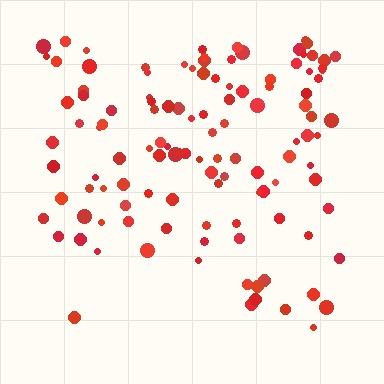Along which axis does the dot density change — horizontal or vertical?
Vertical.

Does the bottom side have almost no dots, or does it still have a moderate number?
Still a moderate number, just noticeably fewer than the top.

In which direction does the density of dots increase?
From bottom to top, with the top side densest.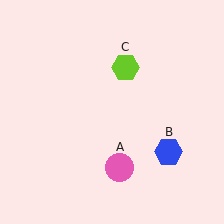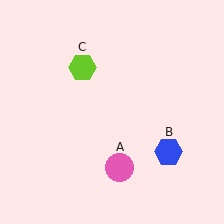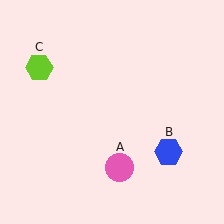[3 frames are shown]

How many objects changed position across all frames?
1 object changed position: lime hexagon (object C).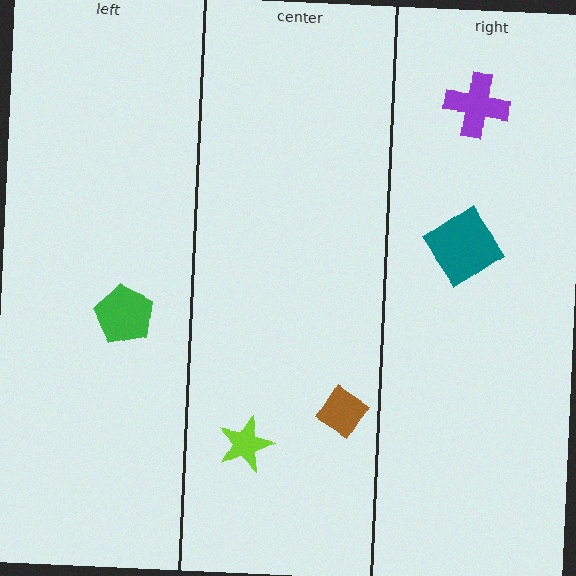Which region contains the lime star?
The center region.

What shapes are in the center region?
The brown diamond, the lime star.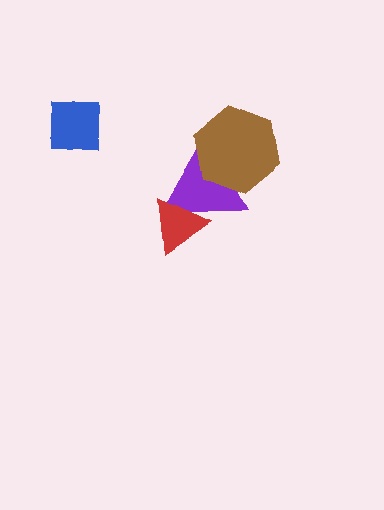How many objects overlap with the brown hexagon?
1 object overlaps with the brown hexagon.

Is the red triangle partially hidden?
No, no other shape covers it.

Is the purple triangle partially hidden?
Yes, it is partially covered by another shape.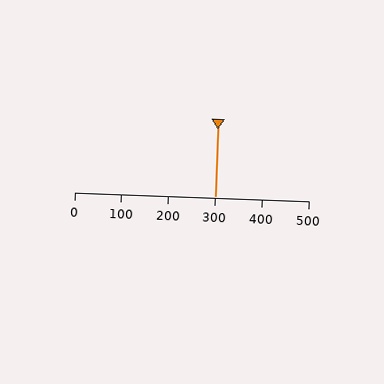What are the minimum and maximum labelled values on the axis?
The axis runs from 0 to 500.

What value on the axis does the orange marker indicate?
The marker indicates approximately 300.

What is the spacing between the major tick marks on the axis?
The major ticks are spaced 100 apart.